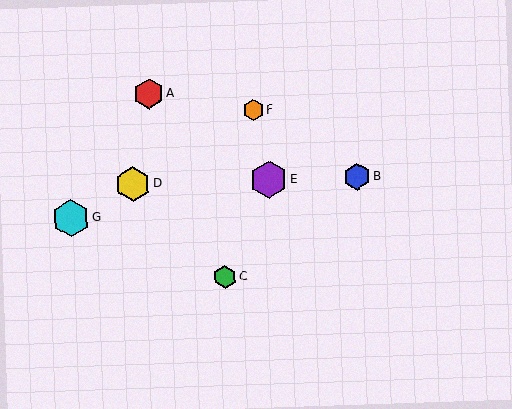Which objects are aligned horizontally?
Objects B, D, E are aligned horizontally.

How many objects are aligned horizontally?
3 objects (B, D, E) are aligned horizontally.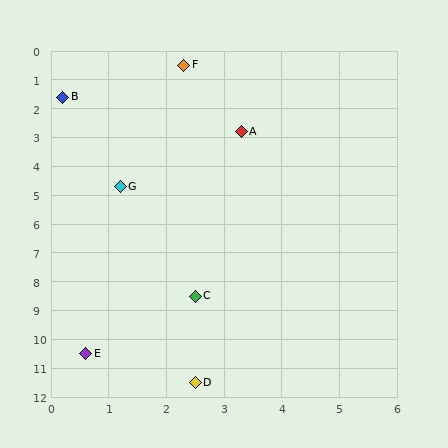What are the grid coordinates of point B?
Point B is at approximately (0.2, 1.6).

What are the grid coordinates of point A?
Point A is at approximately (3.3, 2.8).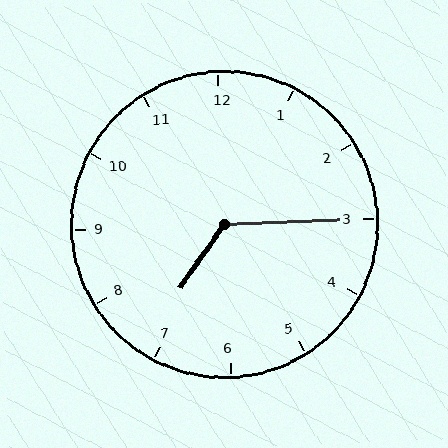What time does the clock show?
7:15.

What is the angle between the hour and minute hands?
Approximately 128 degrees.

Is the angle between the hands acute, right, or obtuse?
It is obtuse.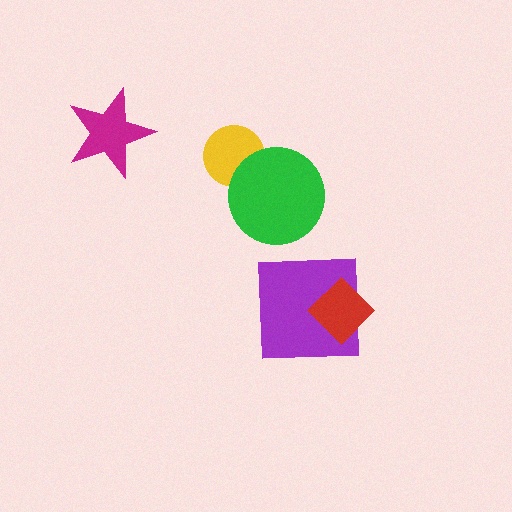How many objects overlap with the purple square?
1 object overlaps with the purple square.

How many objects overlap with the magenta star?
0 objects overlap with the magenta star.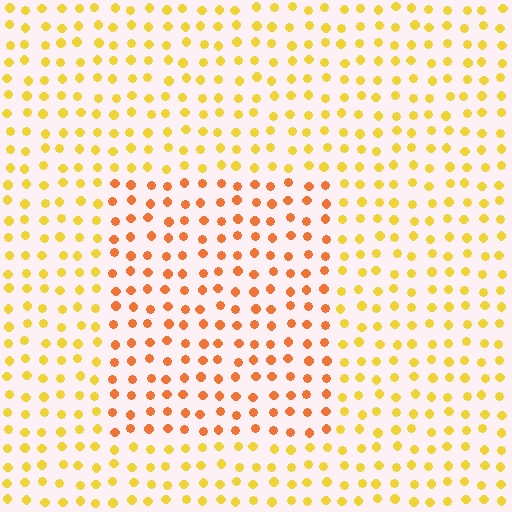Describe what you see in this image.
The image is filled with small yellow elements in a uniform arrangement. A rectangle-shaped region is visible where the elements are tinted to a slightly different hue, forming a subtle color boundary.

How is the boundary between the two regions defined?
The boundary is defined purely by a slight shift in hue (about 31 degrees). Spacing, size, and orientation are identical on both sides.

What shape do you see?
I see a rectangle.